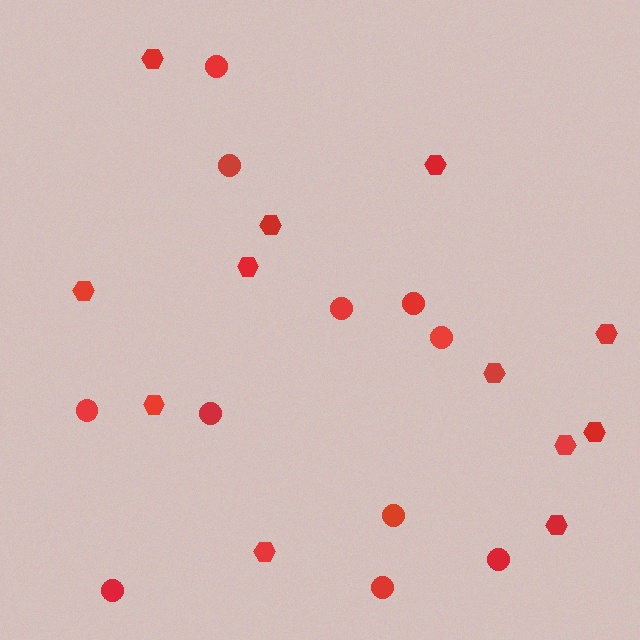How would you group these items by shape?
There are 2 groups: one group of circles (11) and one group of hexagons (12).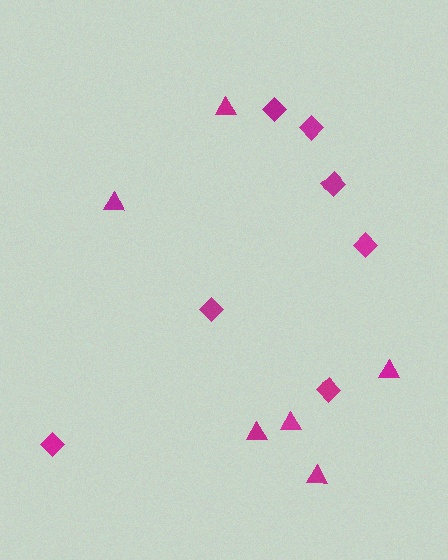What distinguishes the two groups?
There are 2 groups: one group of triangles (6) and one group of diamonds (7).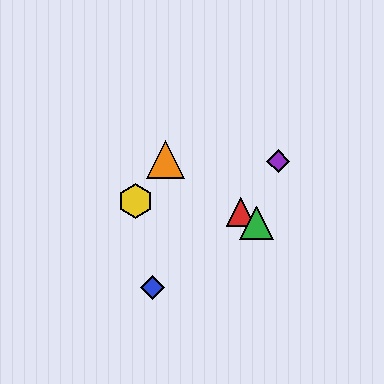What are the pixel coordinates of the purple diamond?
The purple diamond is at (278, 161).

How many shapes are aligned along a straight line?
3 shapes (the red triangle, the green triangle, the orange triangle) are aligned along a straight line.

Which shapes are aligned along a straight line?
The red triangle, the green triangle, the orange triangle are aligned along a straight line.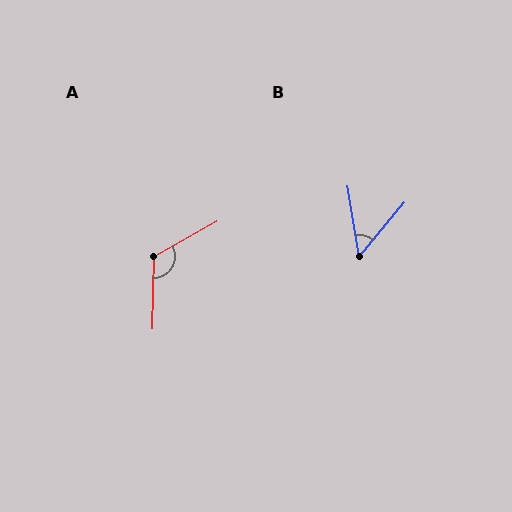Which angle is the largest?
A, at approximately 121 degrees.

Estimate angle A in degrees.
Approximately 121 degrees.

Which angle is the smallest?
B, at approximately 49 degrees.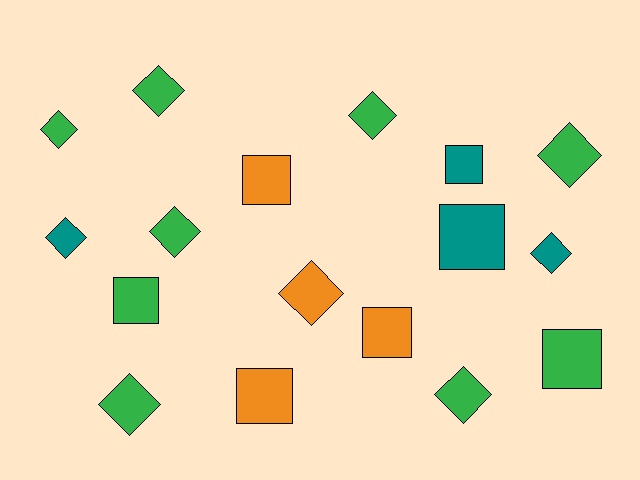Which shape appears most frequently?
Diamond, with 10 objects.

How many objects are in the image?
There are 17 objects.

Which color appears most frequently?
Green, with 9 objects.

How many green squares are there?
There are 2 green squares.